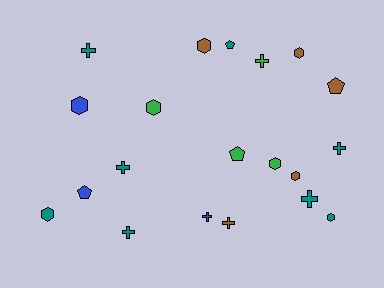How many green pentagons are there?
There is 1 green pentagon.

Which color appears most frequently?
Teal, with 8 objects.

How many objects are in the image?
There are 20 objects.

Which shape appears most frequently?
Cross, with 8 objects.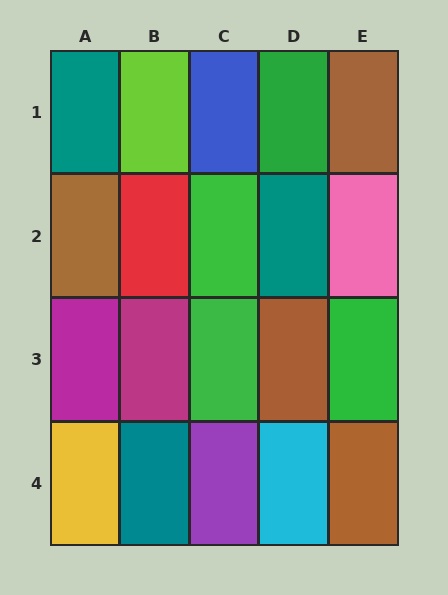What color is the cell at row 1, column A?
Teal.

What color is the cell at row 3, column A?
Magenta.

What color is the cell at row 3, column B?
Magenta.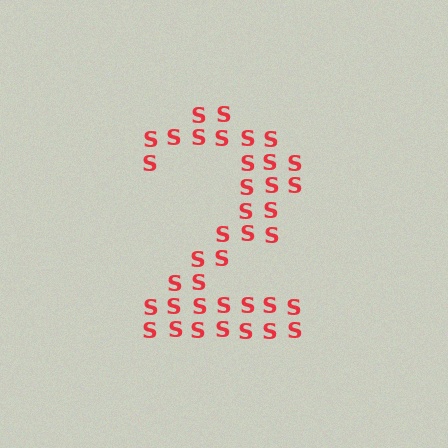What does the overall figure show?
The overall figure shows the digit 2.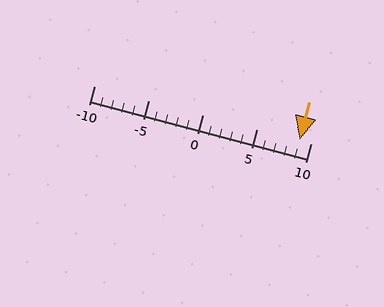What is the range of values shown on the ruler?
The ruler shows values from -10 to 10.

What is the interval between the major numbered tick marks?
The major tick marks are spaced 5 units apart.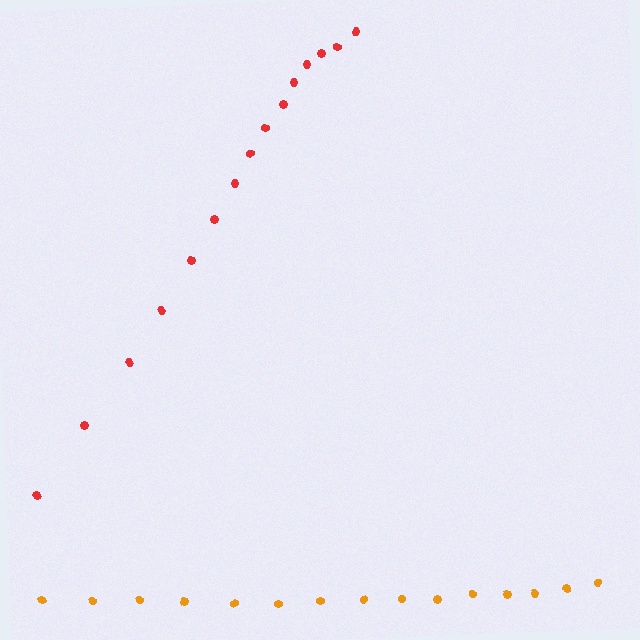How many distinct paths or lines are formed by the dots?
There are 2 distinct paths.